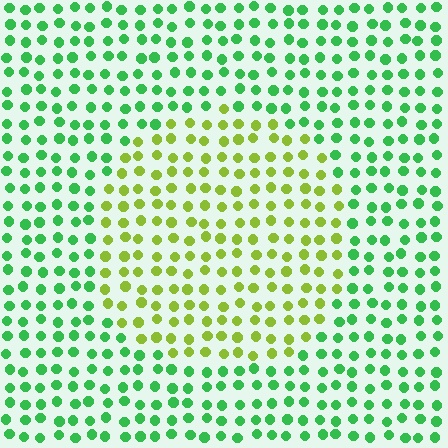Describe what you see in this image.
The image is filled with small green elements in a uniform arrangement. A circle-shaped region is visible where the elements are tinted to a slightly different hue, forming a subtle color boundary.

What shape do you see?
I see a circle.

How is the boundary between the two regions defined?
The boundary is defined purely by a slight shift in hue (about 49 degrees). Spacing, size, and orientation are identical on both sides.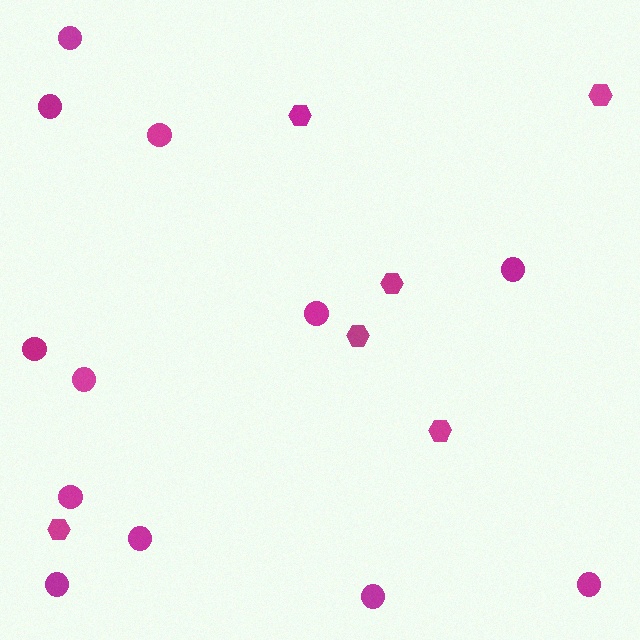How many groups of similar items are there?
There are 2 groups: one group of hexagons (6) and one group of circles (12).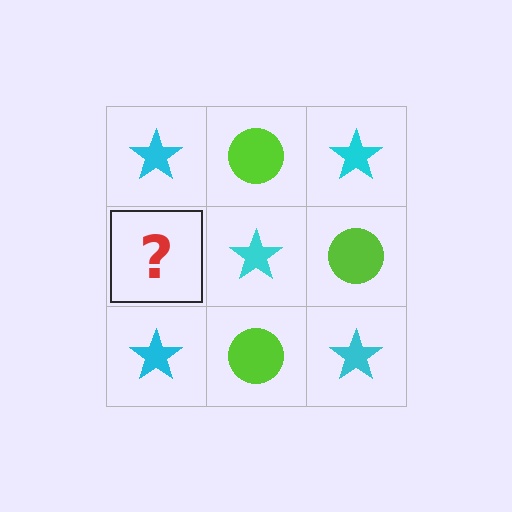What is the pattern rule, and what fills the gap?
The rule is that it alternates cyan star and lime circle in a checkerboard pattern. The gap should be filled with a lime circle.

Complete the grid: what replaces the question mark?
The question mark should be replaced with a lime circle.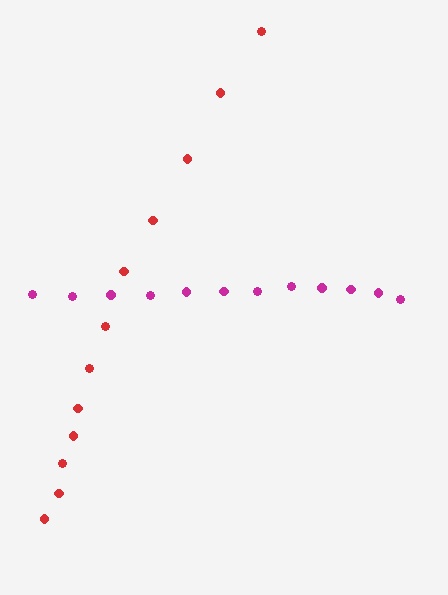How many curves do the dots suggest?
There are 2 distinct paths.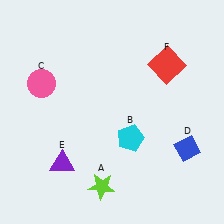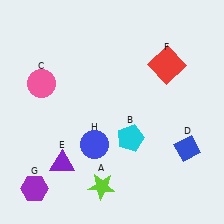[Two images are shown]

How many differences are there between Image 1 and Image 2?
There are 2 differences between the two images.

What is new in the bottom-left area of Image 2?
A blue circle (H) was added in the bottom-left area of Image 2.